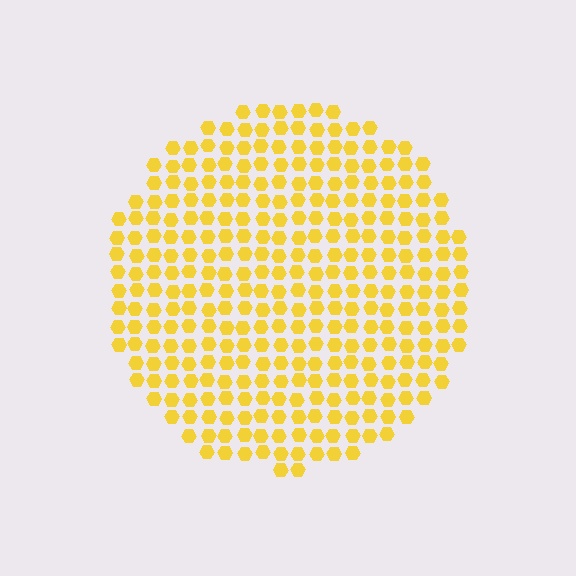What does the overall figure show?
The overall figure shows a circle.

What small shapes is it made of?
It is made of small hexagons.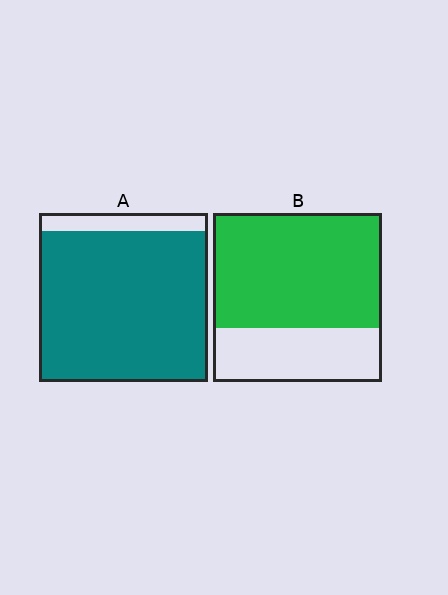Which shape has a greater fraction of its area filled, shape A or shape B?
Shape A.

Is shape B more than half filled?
Yes.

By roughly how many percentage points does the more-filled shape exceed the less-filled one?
By roughly 20 percentage points (A over B).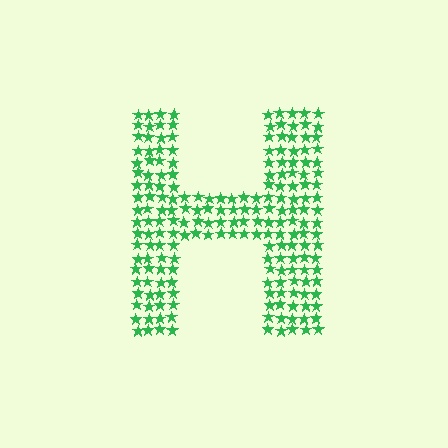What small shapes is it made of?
It is made of small stars.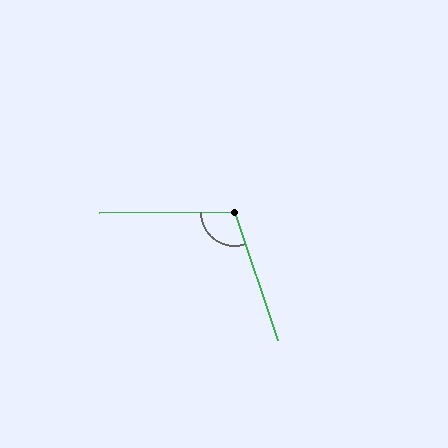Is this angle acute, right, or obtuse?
It is obtuse.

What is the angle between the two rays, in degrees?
Approximately 108 degrees.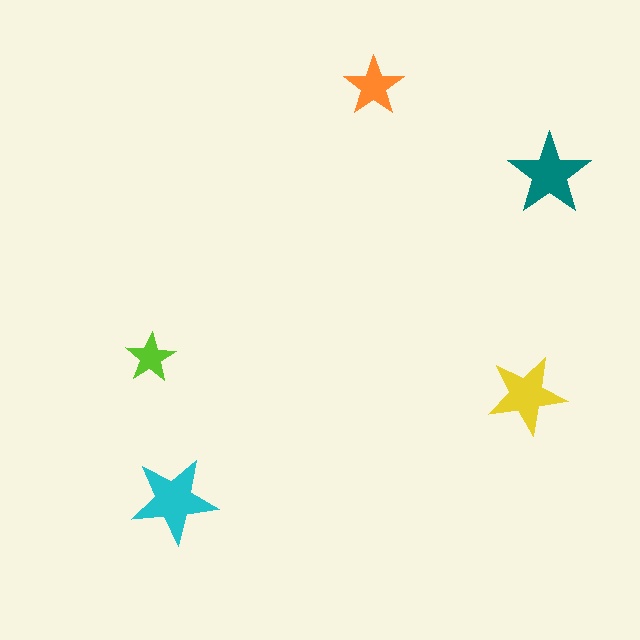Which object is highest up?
The orange star is topmost.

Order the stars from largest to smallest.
the cyan one, the teal one, the yellow one, the orange one, the lime one.